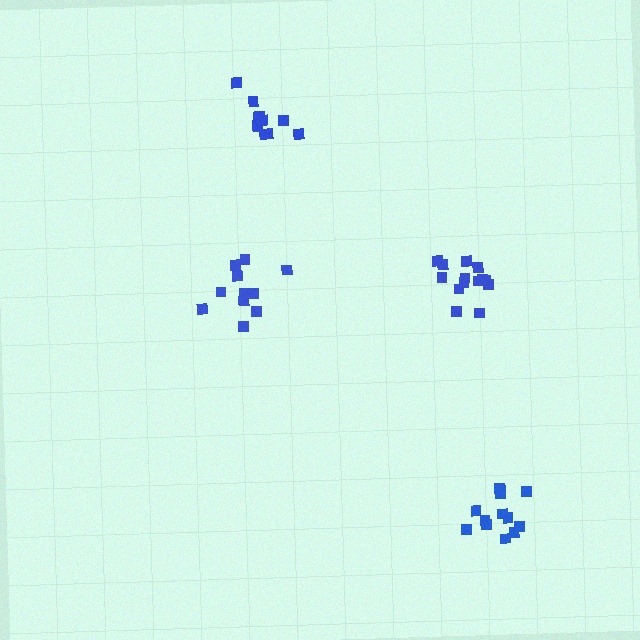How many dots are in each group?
Group 1: 11 dots, Group 2: 13 dots, Group 3: 11 dots, Group 4: 14 dots (49 total).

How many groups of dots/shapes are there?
There are 4 groups.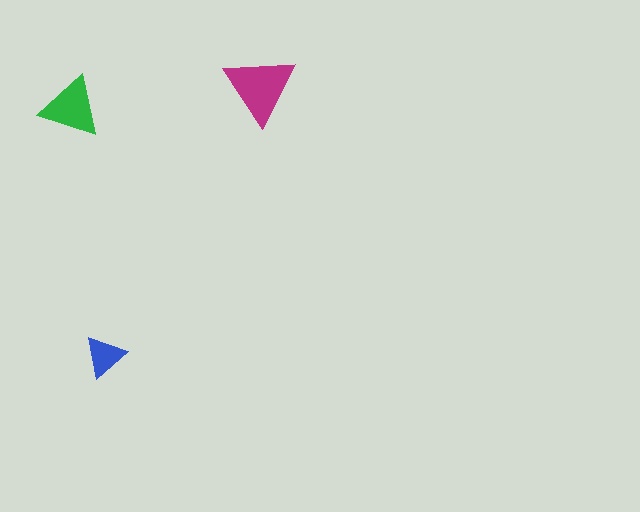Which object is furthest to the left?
The green triangle is leftmost.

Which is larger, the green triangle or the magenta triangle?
The magenta one.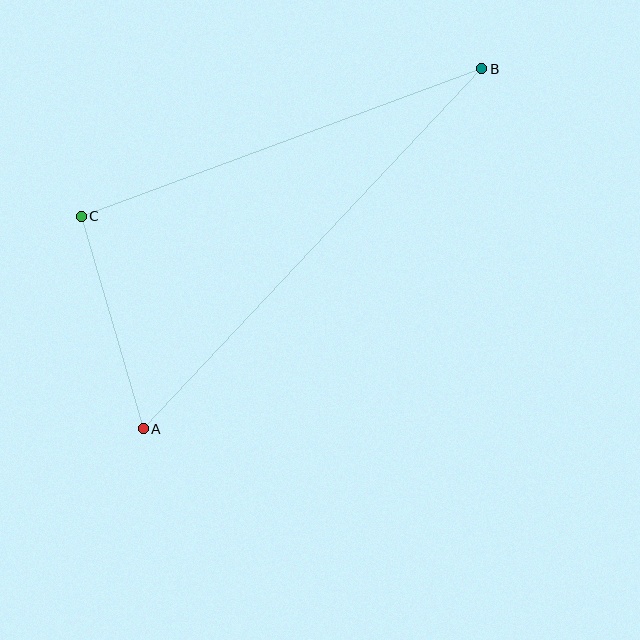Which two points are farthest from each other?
Points A and B are farthest from each other.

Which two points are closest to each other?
Points A and C are closest to each other.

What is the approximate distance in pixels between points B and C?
The distance between B and C is approximately 427 pixels.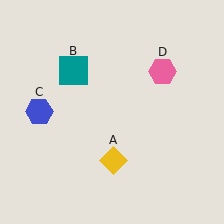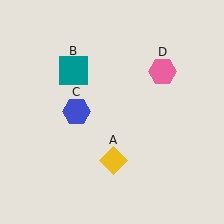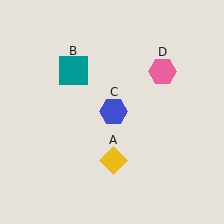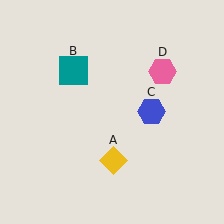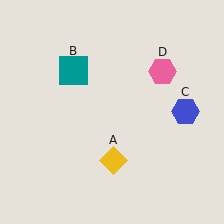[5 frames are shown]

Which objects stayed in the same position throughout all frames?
Yellow diamond (object A) and teal square (object B) and pink hexagon (object D) remained stationary.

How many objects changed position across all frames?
1 object changed position: blue hexagon (object C).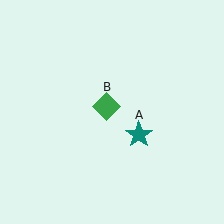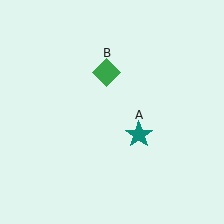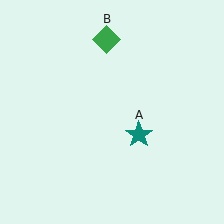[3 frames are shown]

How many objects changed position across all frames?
1 object changed position: green diamond (object B).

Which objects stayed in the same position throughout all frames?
Teal star (object A) remained stationary.